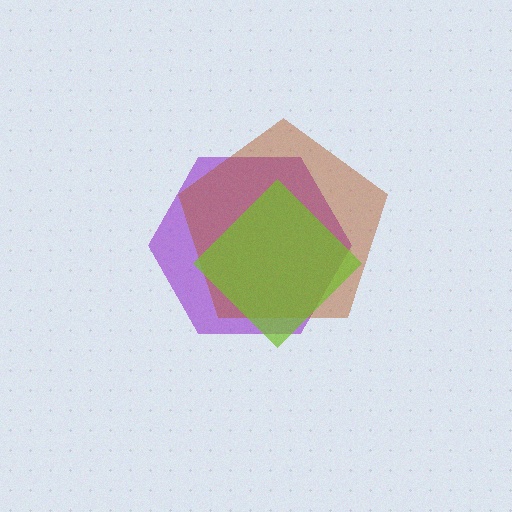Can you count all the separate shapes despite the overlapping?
Yes, there are 3 separate shapes.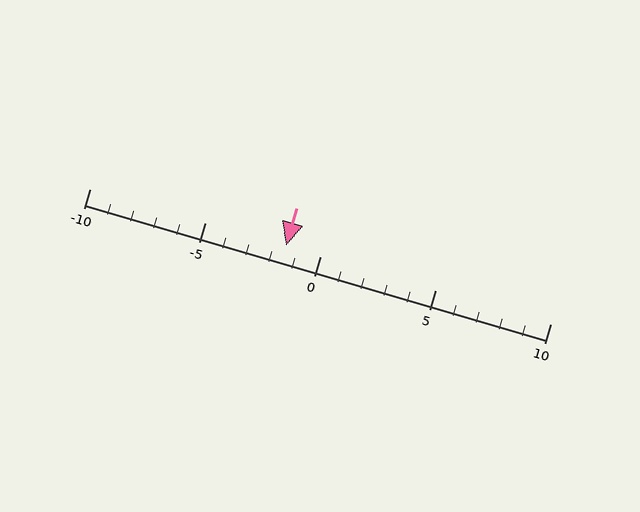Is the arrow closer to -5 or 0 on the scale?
The arrow is closer to 0.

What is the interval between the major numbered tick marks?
The major tick marks are spaced 5 units apart.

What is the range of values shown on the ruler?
The ruler shows values from -10 to 10.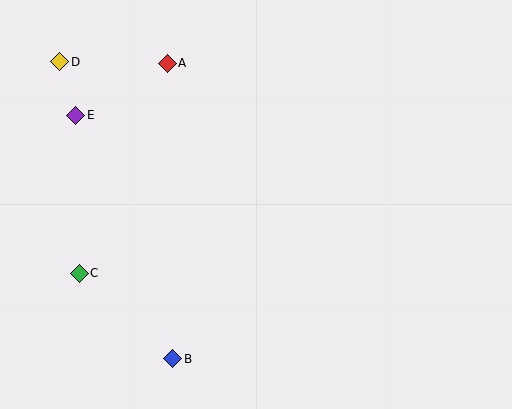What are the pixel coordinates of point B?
Point B is at (173, 359).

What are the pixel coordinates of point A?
Point A is at (167, 63).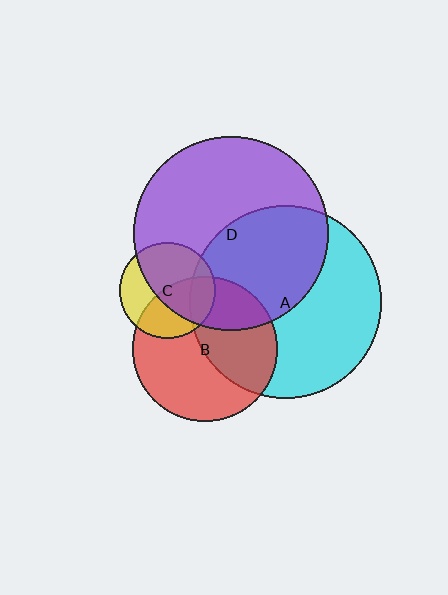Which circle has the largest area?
Circle D (purple).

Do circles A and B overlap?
Yes.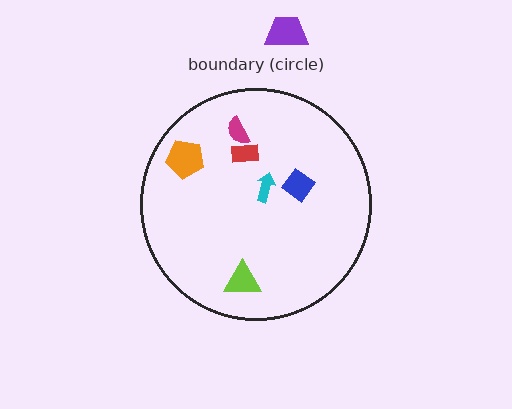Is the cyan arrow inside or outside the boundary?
Inside.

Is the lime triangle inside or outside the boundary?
Inside.